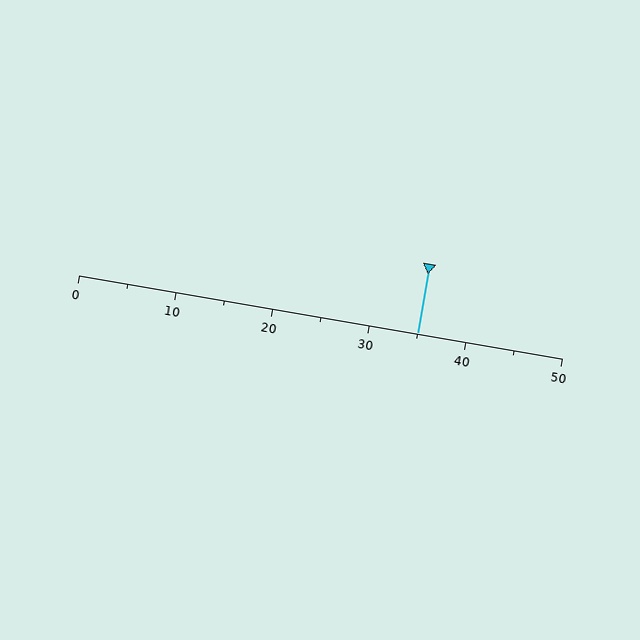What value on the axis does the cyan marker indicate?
The marker indicates approximately 35.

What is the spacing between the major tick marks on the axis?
The major ticks are spaced 10 apart.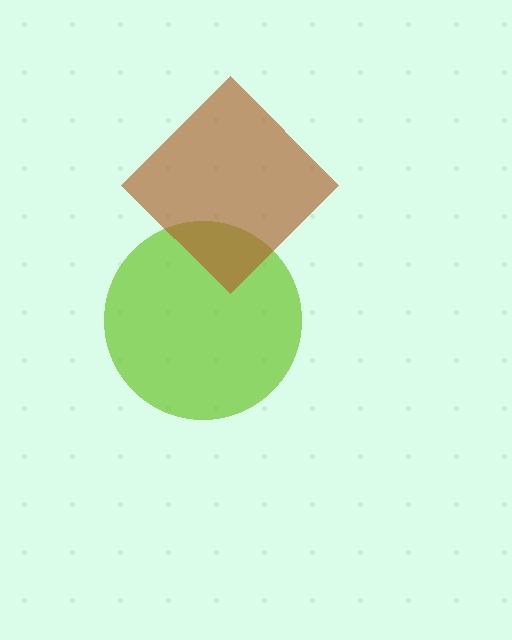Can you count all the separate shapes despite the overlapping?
Yes, there are 2 separate shapes.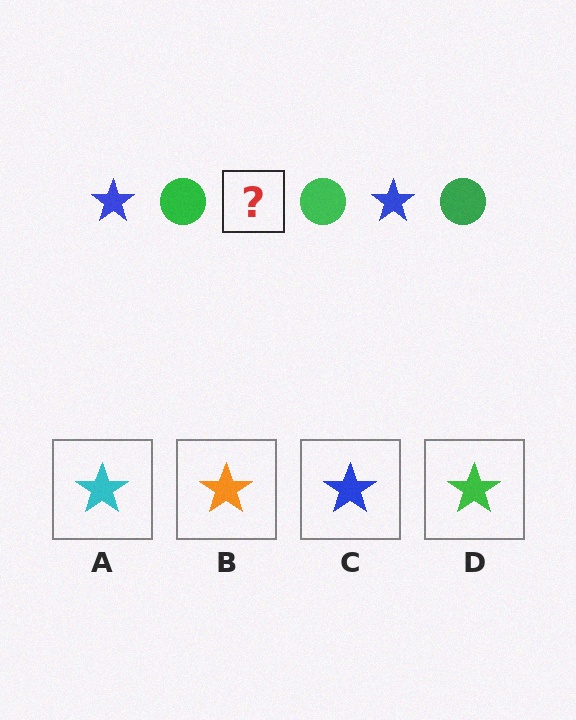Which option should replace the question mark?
Option C.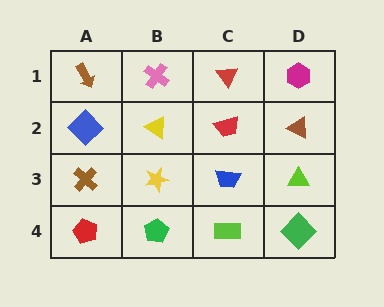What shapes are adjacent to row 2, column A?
A brown arrow (row 1, column A), a brown cross (row 3, column A), a yellow triangle (row 2, column B).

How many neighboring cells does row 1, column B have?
3.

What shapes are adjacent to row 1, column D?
A brown triangle (row 2, column D), a red triangle (row 1, column C).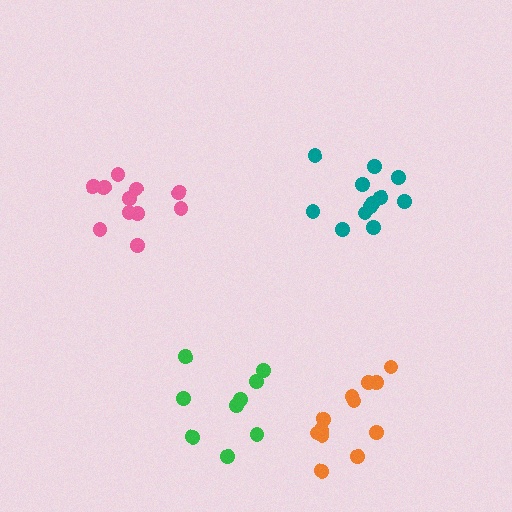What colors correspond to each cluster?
The clusters are colored: pink, orange, teal, green.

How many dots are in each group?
Group 1: 11 dots, Group 2: 12 dots, Group 3: 12 dots, Group 4: 9 dots (44 total).